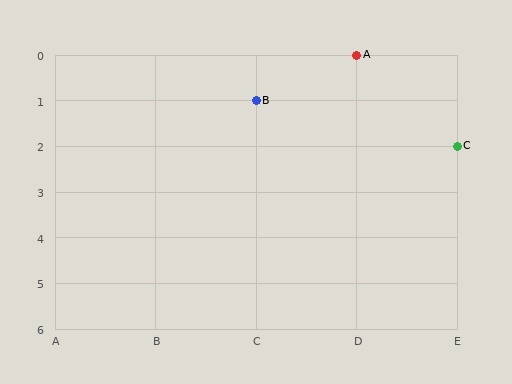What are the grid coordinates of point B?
Point B is at grid coordinates (C, 1).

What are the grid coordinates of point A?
Point A is at grid coordinates (D, 0).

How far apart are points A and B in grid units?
Points A and B are 1 column and 1 row apart (about 1.4 grid units diagonally).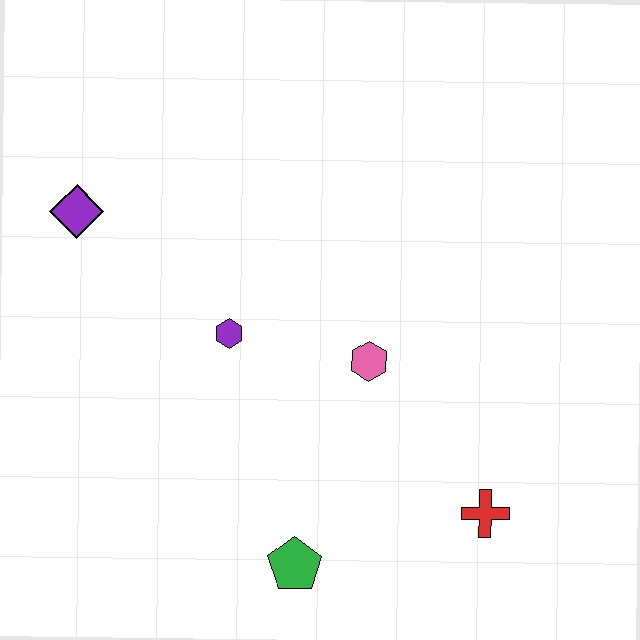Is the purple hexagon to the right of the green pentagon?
No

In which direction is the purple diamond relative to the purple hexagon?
The purple diamond is to the left of the purple hexagon.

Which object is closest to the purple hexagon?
The pink hexagon is closest to the purple hexagon.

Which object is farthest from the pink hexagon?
The purple diamond is farthest from the pink hexagon.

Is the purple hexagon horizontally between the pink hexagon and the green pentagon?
No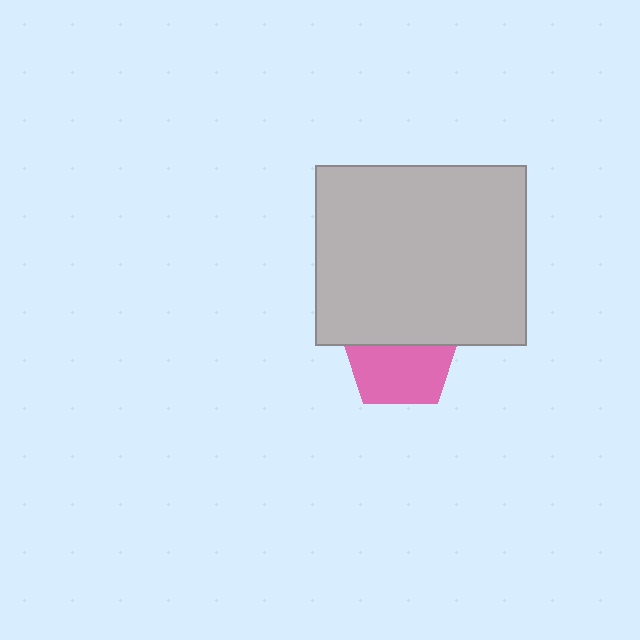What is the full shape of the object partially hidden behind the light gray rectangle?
The partially hidden object is a pink pentagon.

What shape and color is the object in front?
The object in front is a light gray rectangle.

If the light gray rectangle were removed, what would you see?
You would see the complete pink pentagon.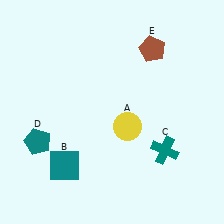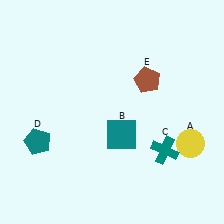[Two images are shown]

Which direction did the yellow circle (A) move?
The yellow circle (A) moved right.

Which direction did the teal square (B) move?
The teal square (B) moved right.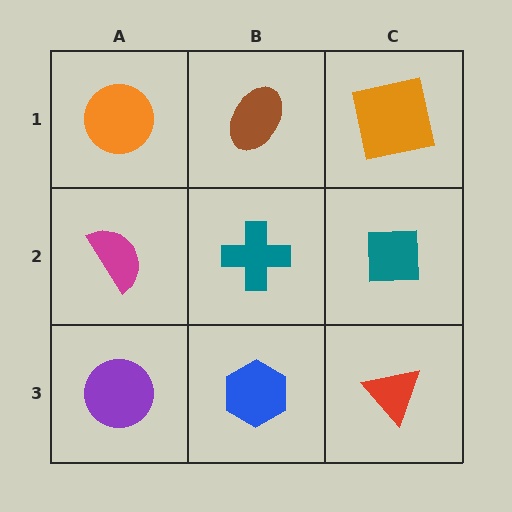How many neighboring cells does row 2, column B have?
4.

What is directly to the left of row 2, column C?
A teal cross.